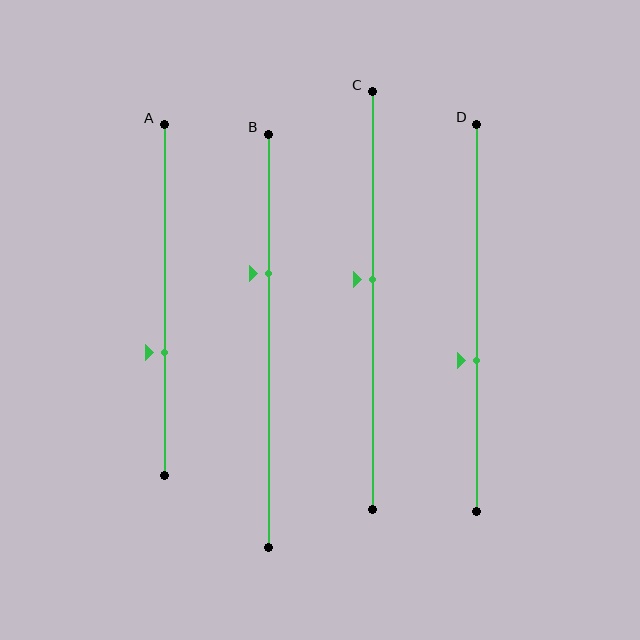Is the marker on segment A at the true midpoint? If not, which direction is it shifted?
No, the marker on segment A is shifted downward by about 15% of the segment length.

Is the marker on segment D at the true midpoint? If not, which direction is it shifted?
No, the marker on segment D is shifted downward by about 11% of the segment length.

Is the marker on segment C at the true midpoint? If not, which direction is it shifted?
No, the marker on segment C is shifted upward by about 5% of the segment length.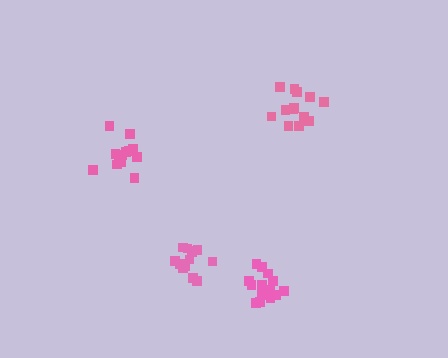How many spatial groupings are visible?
There are 4 spatial groupings.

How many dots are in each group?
Group 1: 14 dots, Group 2: 14 dots, Group 3: 13 dots, Group 4: 15 dots (56 total).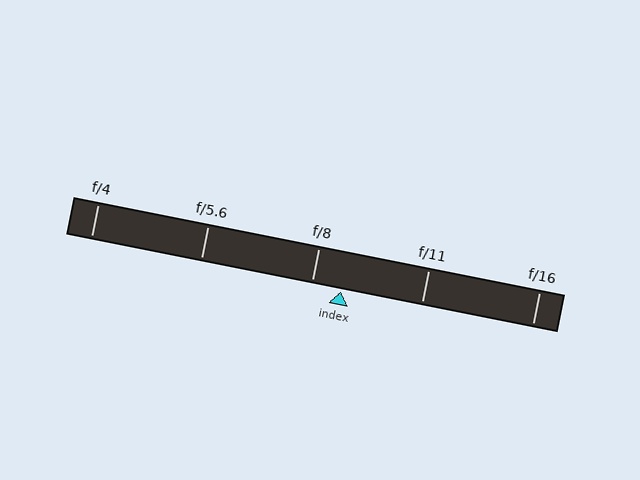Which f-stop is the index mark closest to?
The index mark is closest to f/8.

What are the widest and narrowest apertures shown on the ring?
The widest aperture shown is f/4 and the narrowest is f/16.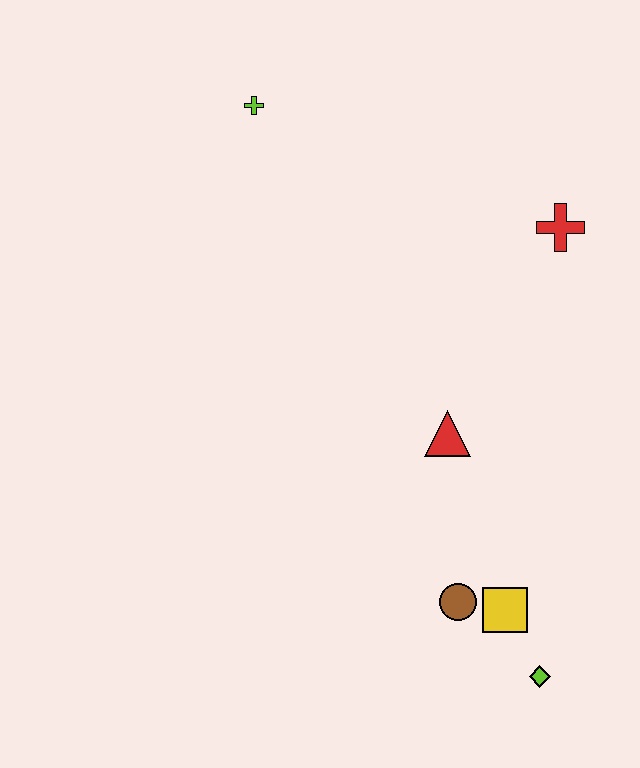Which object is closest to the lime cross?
The red cross is closest to the lime cross.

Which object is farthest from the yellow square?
The lime cross is farthest from the yellow square.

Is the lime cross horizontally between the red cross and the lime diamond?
No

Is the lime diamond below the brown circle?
Yes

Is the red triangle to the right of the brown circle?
No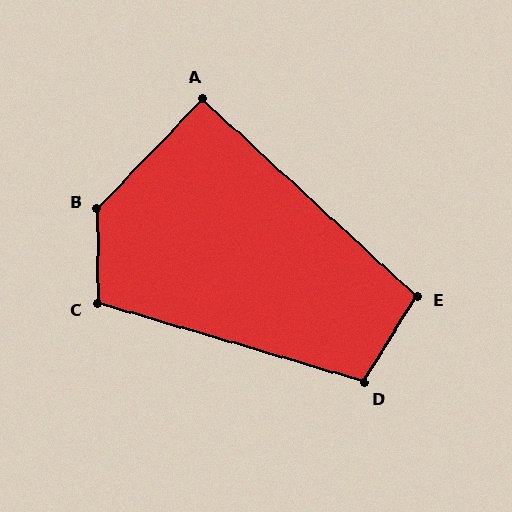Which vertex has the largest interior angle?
B, at approximately 136 degrees.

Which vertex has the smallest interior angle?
A, at approximately 91 degrees.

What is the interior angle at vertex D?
Approximately 105 degrees (obtuse).